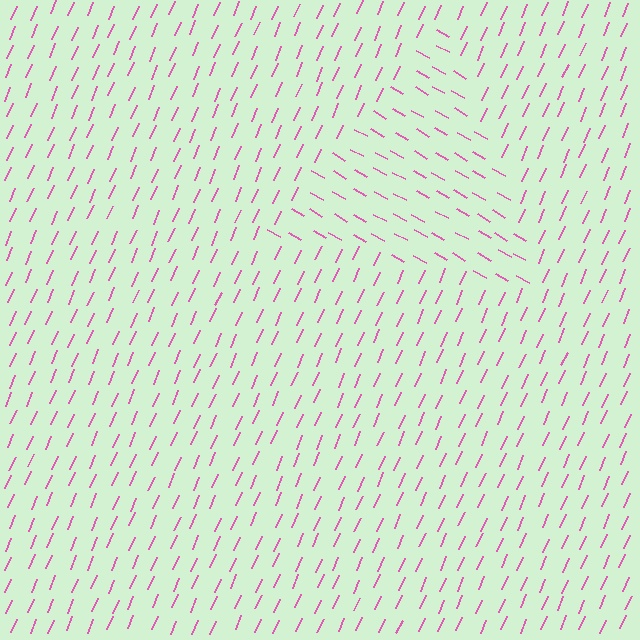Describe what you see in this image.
The image is filled with small pink line segments. A triangle region in the image has lines oriented differently from the surrounding lines, creating a visible texture boundary.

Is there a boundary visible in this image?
Yes, there is a texture boundary formed by a change in line orientation.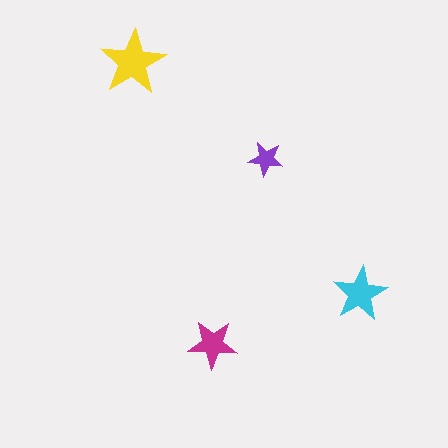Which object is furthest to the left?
The yellow star is leftmost.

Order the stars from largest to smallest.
the yellow one, the cyan one, the magenta one, the purple one.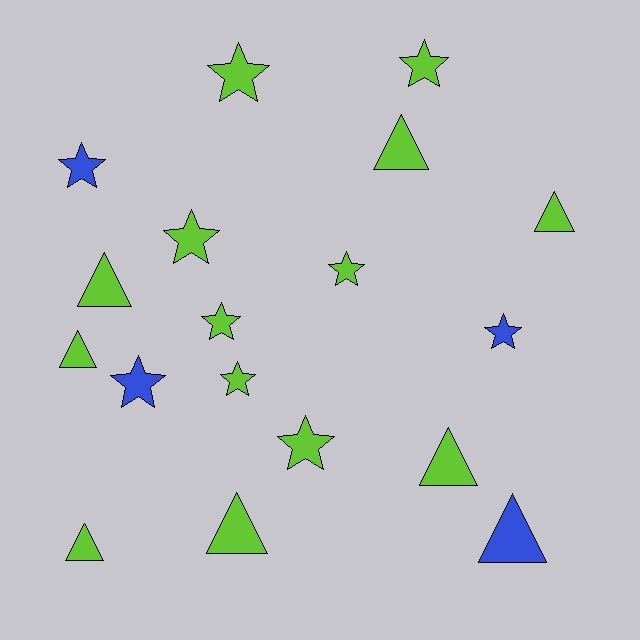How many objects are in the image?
There are 18 objects.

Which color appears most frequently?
Lime, with 14 objects.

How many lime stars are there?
There are 7 lime stars.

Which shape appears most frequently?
Star, with 10 objects.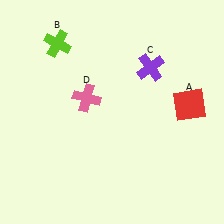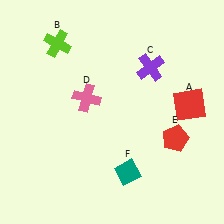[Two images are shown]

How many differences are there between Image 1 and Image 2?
There are 2 differences between the two images.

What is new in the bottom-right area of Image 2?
A red pentagon (E) was added in the bottom-right area of Image 2.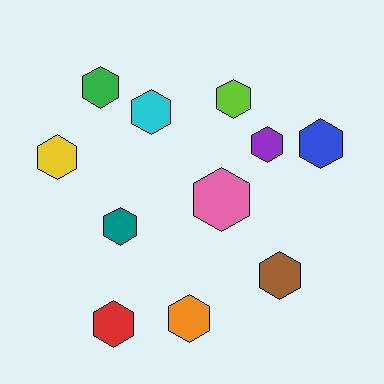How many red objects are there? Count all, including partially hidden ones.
There is 1 red object.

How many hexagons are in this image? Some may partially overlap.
There are 11 hexagons.